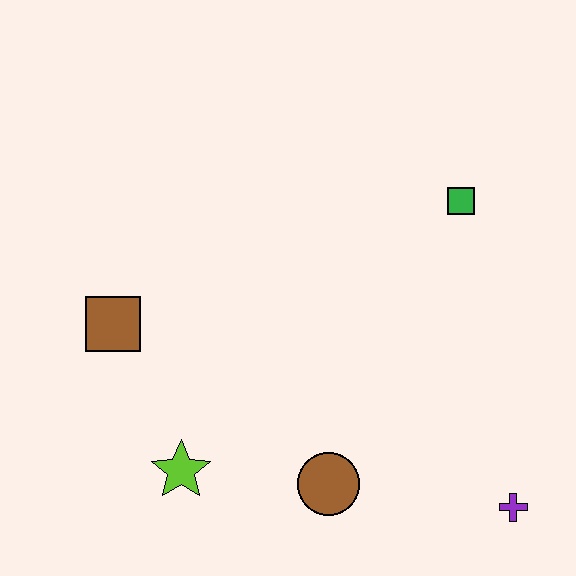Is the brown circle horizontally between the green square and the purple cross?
No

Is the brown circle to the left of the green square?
Yes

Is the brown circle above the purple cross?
Yes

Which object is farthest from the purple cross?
The brown square is farthest from the purple cross.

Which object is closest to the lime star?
The brown circle is closest to the lime star.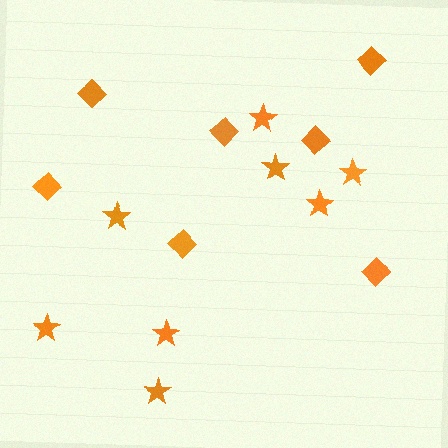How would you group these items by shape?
There are 2 groups: one group of stars (8) and one group of diamonds (7).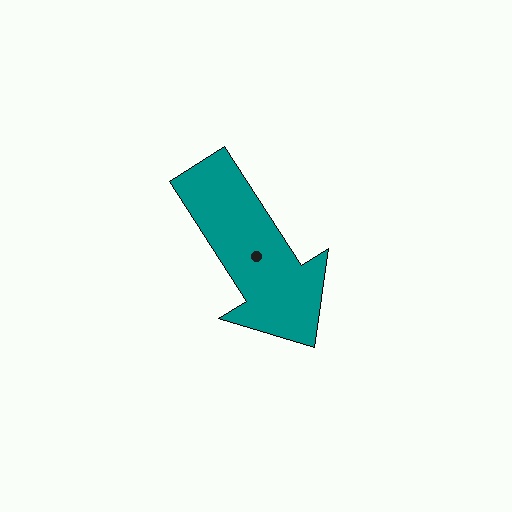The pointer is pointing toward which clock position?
Roughly 5 o'clock.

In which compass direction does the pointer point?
Southeast.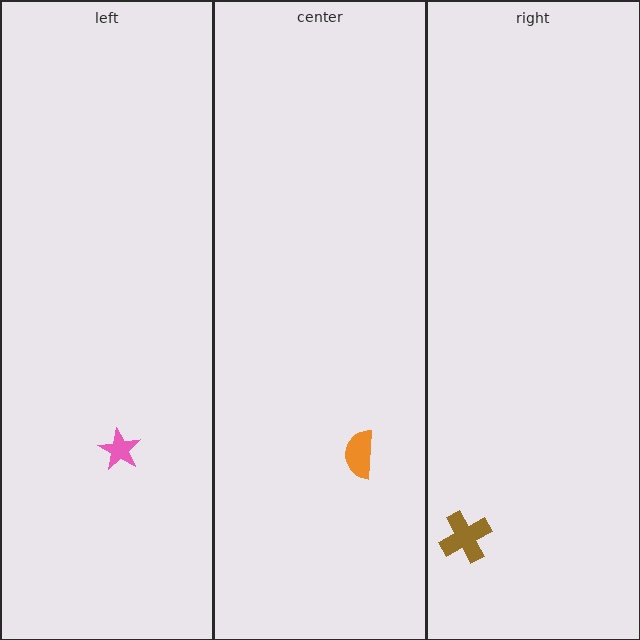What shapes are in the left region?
The pink star.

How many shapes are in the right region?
1.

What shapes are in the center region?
The orange semicircle.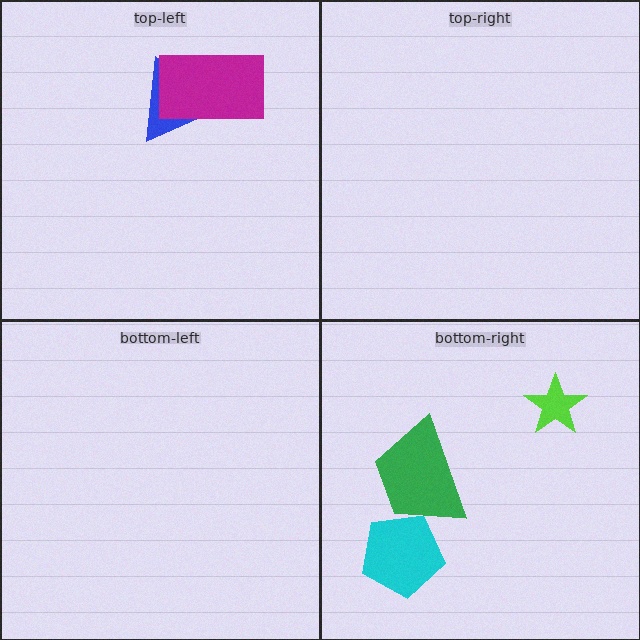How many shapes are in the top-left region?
2.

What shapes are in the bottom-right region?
The lime star, the cyan pentagon, the green trapezoid.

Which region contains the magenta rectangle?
The top-left region.